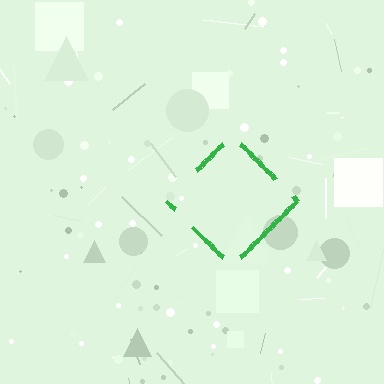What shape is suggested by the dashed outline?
The dashed outline suggests a diamond.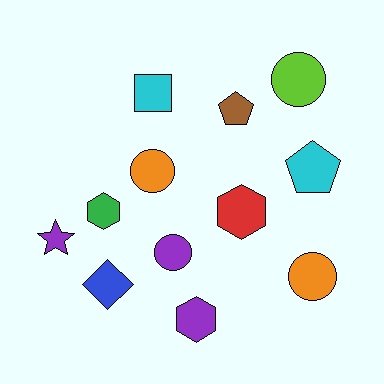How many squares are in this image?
There is 1 square.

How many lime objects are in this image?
There is 1 lime object.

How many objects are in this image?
There are 12 objects.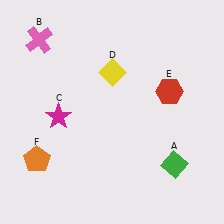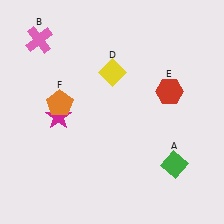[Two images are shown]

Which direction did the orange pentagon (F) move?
The orange pentagon (F) moved up.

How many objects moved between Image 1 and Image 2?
1 object moved between the two images.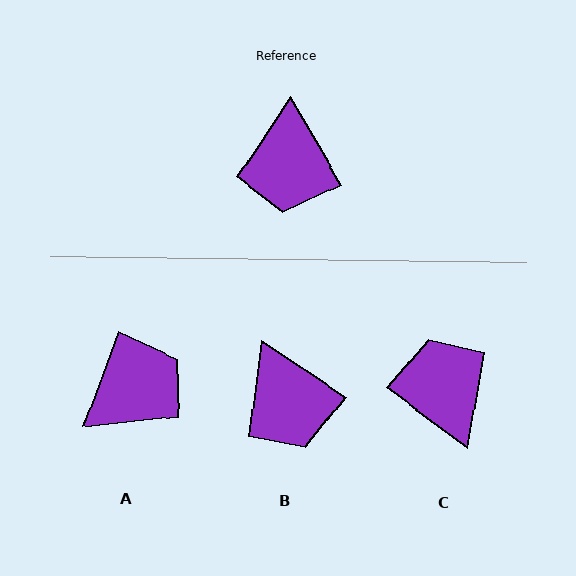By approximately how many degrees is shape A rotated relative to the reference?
Approximately 129 degrees counter-clockwise.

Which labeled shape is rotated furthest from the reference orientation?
C, about 156 degrees away.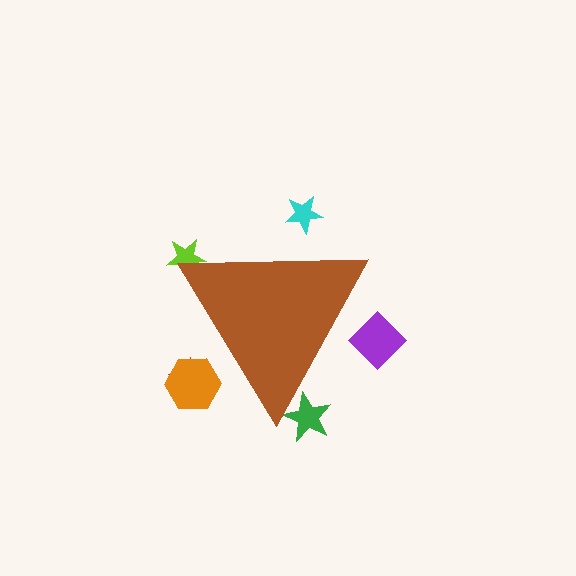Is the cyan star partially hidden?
Yes, the cyan star is partially hidden behind the brown triangle.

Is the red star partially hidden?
Yes, the red star is partially hidden behind the brown triangle.